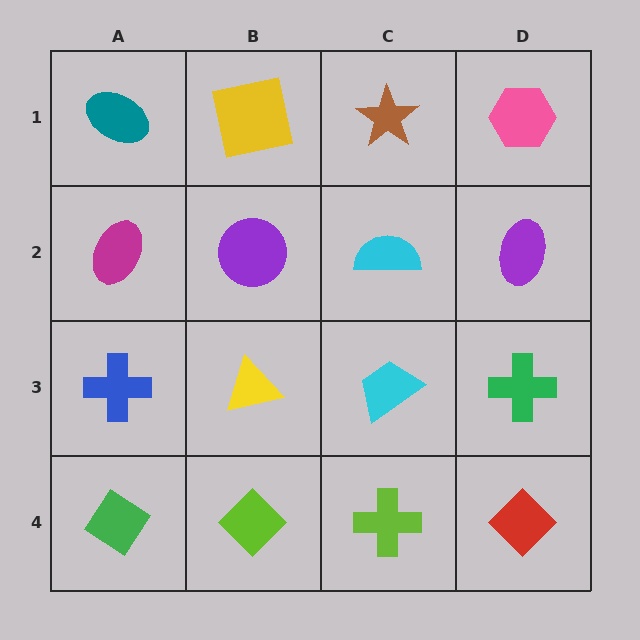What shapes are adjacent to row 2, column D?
A pink hexagon (row 1, column D), a green cross (row 3, column D), a cyan semicircle (row 2, column C).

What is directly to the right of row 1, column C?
A pink hexagon.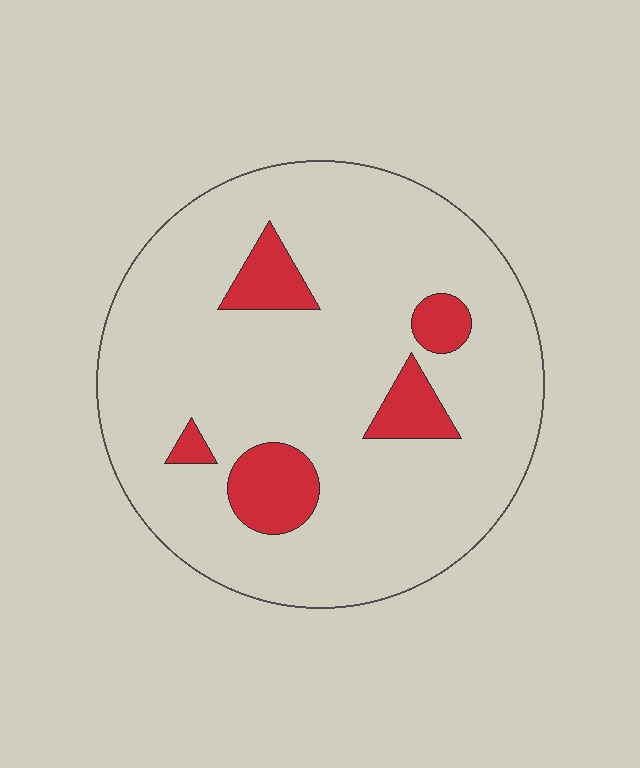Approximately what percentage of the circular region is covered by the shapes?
Approximately 15%.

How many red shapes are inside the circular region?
5.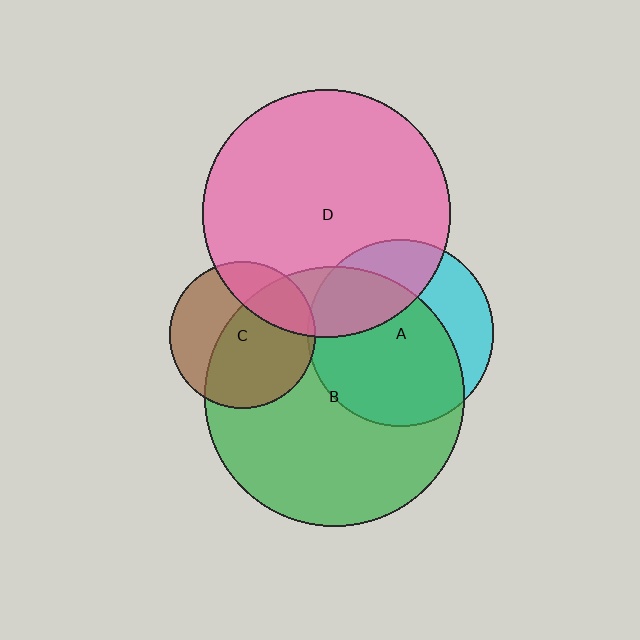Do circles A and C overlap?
Yes.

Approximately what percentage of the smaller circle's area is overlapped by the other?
Approximately 5%.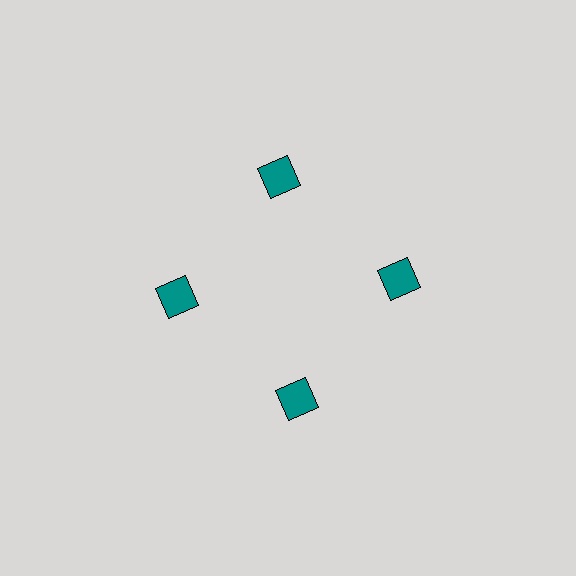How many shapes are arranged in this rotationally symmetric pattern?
There are 4 shapes, arranged in 4 groups of 1.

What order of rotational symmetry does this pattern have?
This pattern has 4-fold rotational symmetry.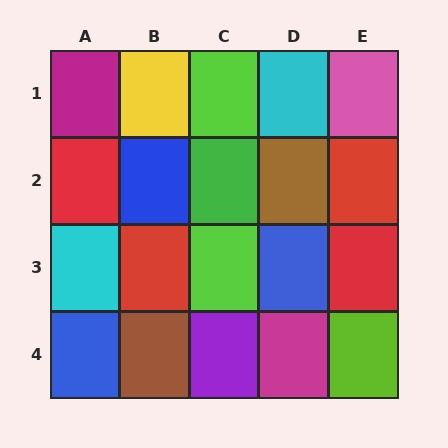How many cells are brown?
2 cells are brown.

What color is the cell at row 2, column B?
Blue.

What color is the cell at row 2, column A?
Red.